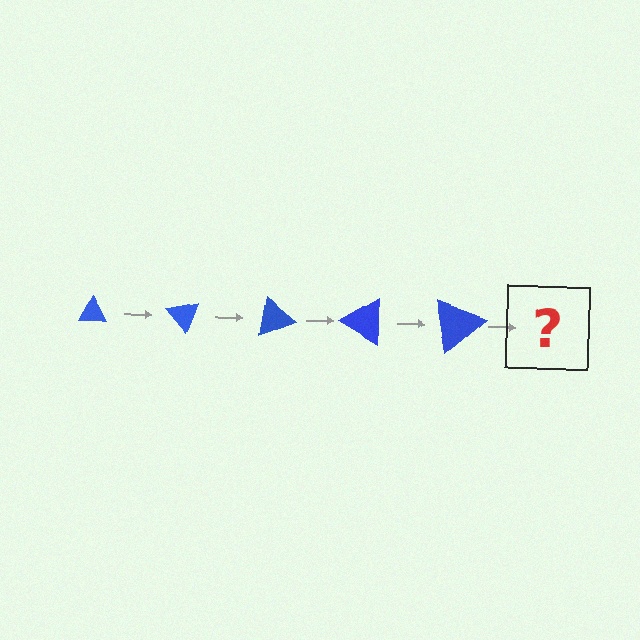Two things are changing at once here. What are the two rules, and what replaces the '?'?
The two rules are that the triangle grows larger each step and it rotates 50 degrees each step. The '?' should be a triangle, larger than the previous one and rotated 250 degrees from the start.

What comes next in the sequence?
The next element should be a triangle, larger than the previous one and rotated 250 degrees from the start.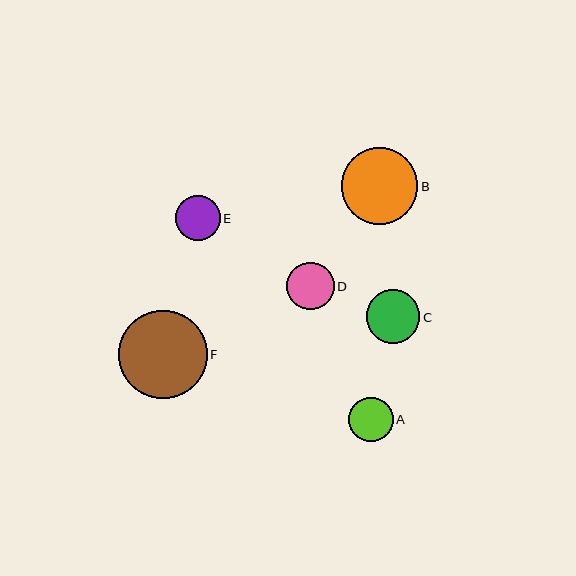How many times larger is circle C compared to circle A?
Circle C is approximately 1.2 times the size of circle A.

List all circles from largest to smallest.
From largest to smallest: F, B, C, D, E, A.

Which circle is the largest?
Circle F is the largest with a size of approximately 89 pixels.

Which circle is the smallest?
Circle A is the smallest with a size of approximately 44 pixels.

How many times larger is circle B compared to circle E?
Circle B is approximately 1.7 times the size of circle E.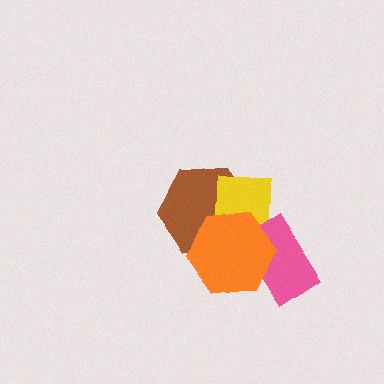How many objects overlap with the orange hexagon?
3 objects overlap with the orange hexagon.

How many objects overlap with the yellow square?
3 objects overlap with the yellow square.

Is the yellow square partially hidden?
Yes, it is partially covered by another shape.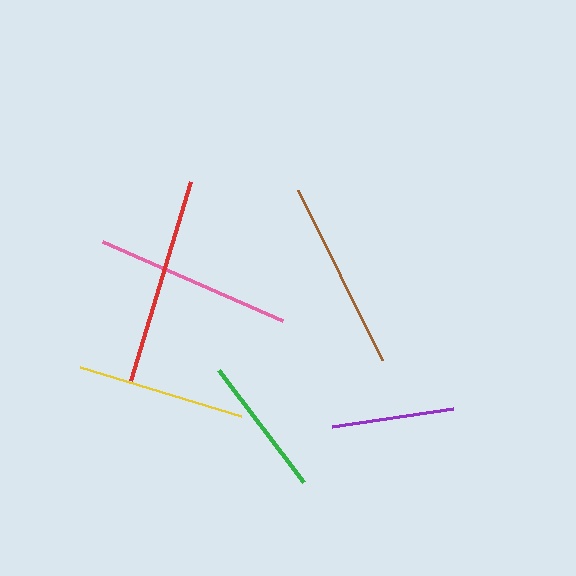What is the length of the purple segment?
The purple segment is approximately 123 pixels long.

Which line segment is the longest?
The red line is the longest at approximately 208 pixels.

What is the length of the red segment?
The red segment is approximately 208 pixels long.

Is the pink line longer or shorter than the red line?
The red line is longer than the pink line.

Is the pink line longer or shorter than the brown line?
The pink line is longer than the brown line.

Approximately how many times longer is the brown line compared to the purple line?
The brown line is approximately 1.5 times the length of the purple line.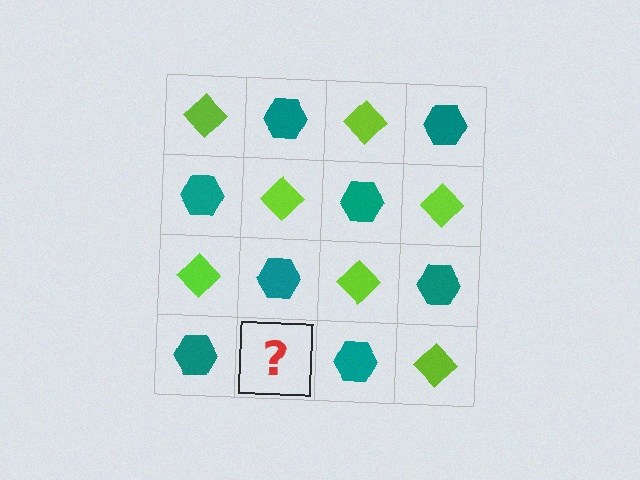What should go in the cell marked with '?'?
The missing cell should contain a lime diamond.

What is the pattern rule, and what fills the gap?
The rule is that it alternates lime diamond and teal hexagon in a checkerboard pattern. The gap should be filled with a lime diamond.